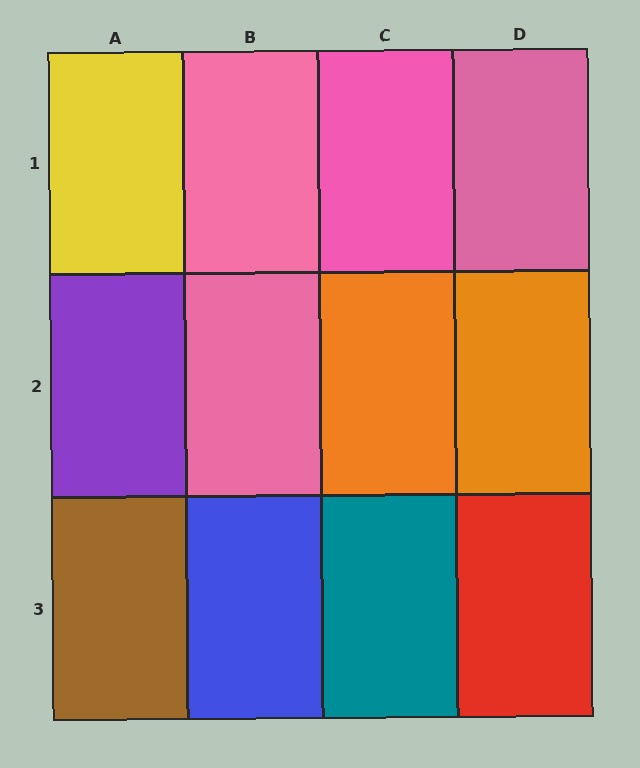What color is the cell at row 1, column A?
Yellow.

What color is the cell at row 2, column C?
Orange.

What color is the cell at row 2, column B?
Pink.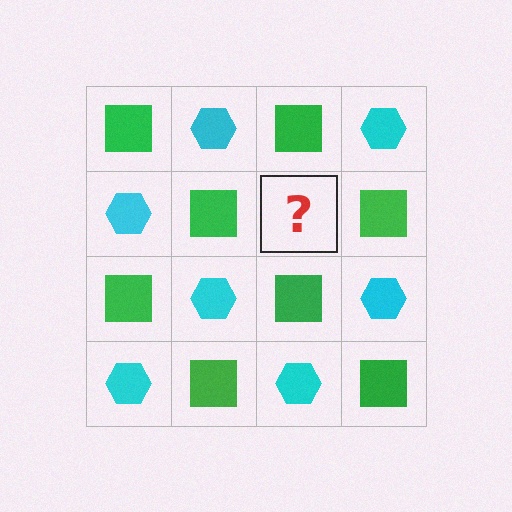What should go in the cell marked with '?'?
The missing cell should contain a cyan hexagon.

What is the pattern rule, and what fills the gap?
The rule is that it alternates green square and cyan hexagon in a checkerboard pattern. The gap should be filled with a cyan hexagon.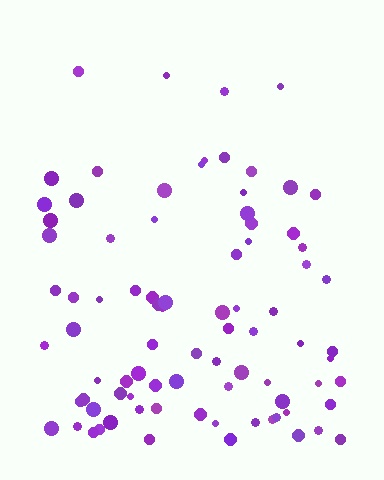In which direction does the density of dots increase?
From top to bottom, with the bottom side densest.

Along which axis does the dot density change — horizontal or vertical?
Vertical.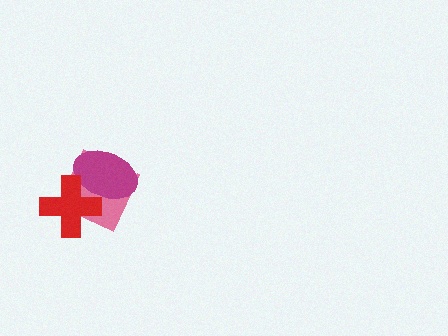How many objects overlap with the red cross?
2 objects overlap with the red cross.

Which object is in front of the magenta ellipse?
The red cross is in front of the magenta ellipse.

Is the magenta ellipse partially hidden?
Yes, it is partially covered by another shape.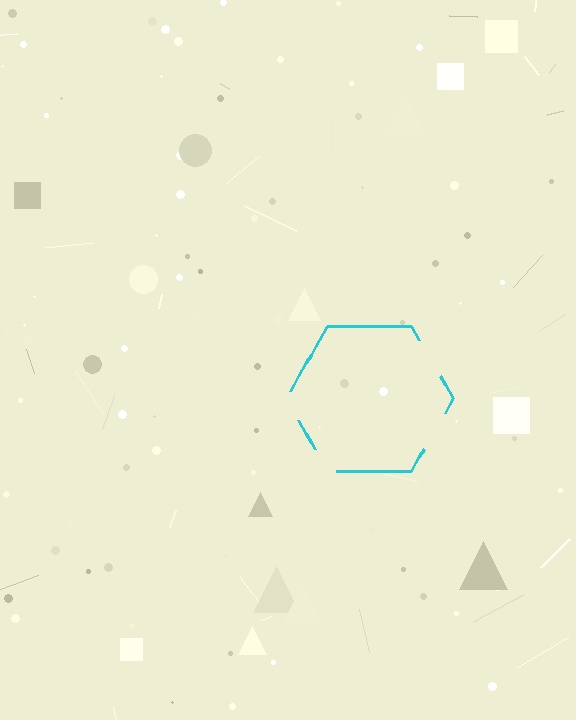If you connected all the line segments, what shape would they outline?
They would outline a hexagon.